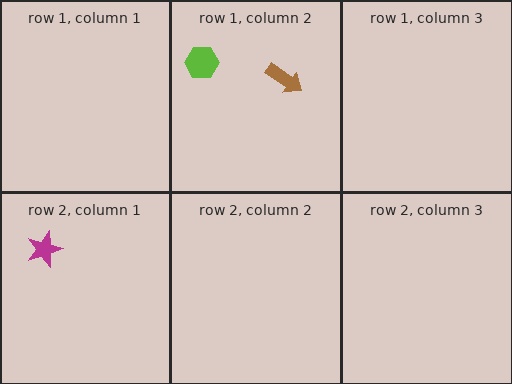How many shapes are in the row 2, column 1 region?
1.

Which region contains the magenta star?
The row 2, column 1 region.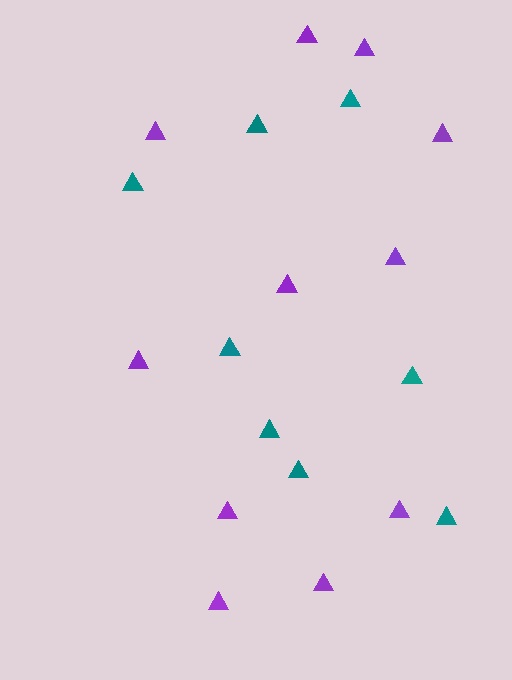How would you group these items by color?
There are 2 groups: one group of teal triangles (8) and one group of purple triangles (11).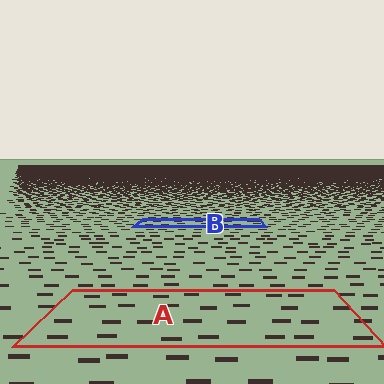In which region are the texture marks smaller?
The texture marks are smaller in region B, because it is farther away.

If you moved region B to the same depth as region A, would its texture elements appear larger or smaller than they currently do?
They would appear larger. At a closer depth, the same texture elements are projected at a bigger on-screen size.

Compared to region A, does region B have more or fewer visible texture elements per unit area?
Region B has more texture elements per unit area — they are packed more densely because it is farther away.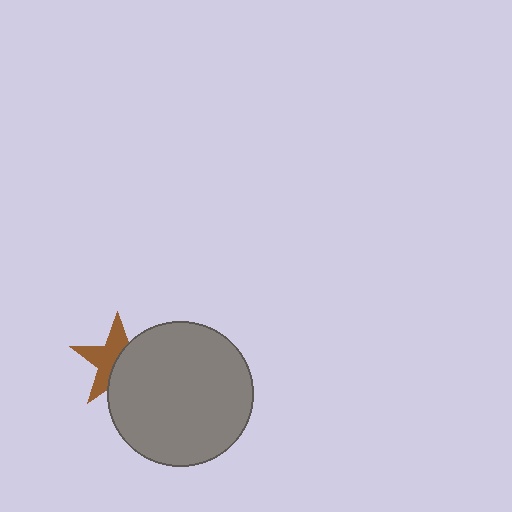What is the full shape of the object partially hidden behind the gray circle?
The partially hidden object is a brown star.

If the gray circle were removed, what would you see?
You would see the complete brown star.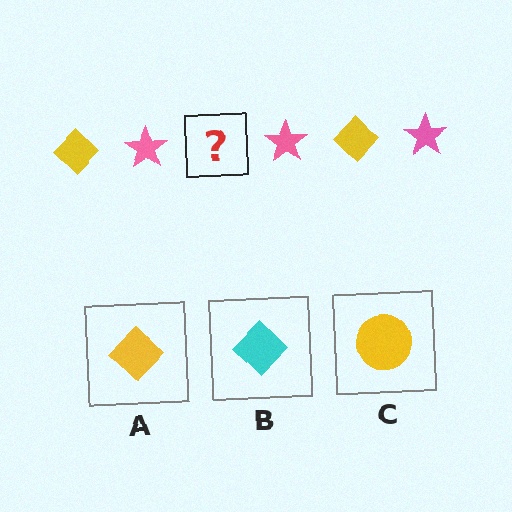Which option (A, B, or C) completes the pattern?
A.